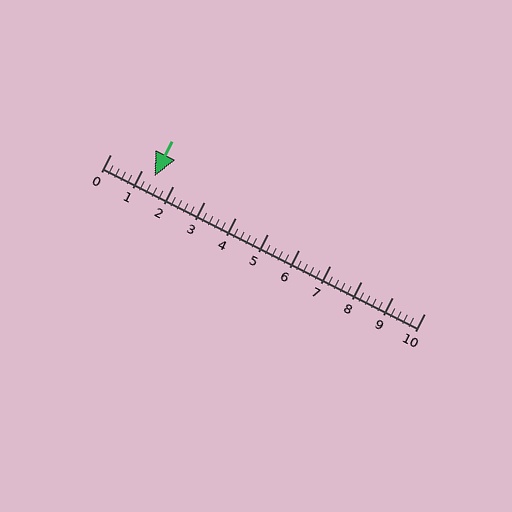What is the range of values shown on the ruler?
The ruler shows values from 0 to 10.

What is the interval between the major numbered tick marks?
The major tick marks are spaced 1 units apart.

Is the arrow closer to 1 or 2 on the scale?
The arrow is closer to 1.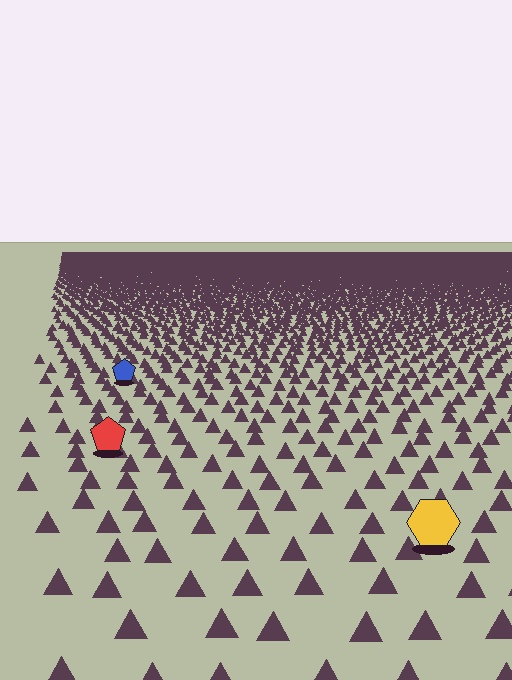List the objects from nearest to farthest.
From nearest to farthest: the yellow hexagon, the red pentagon, the blue pentagon.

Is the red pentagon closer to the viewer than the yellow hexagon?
No. The yellow hexagon is closer — you can tell from the texture gradient: the ground texture is coarser near it.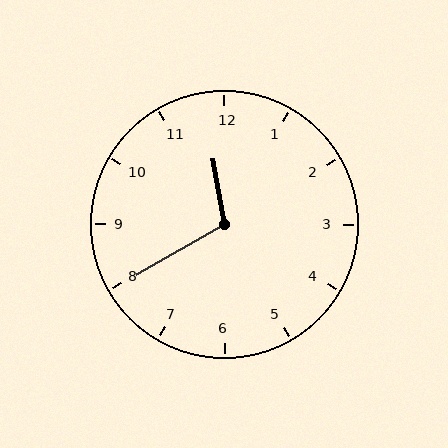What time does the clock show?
11:40.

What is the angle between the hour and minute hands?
Approximately 110 degrees.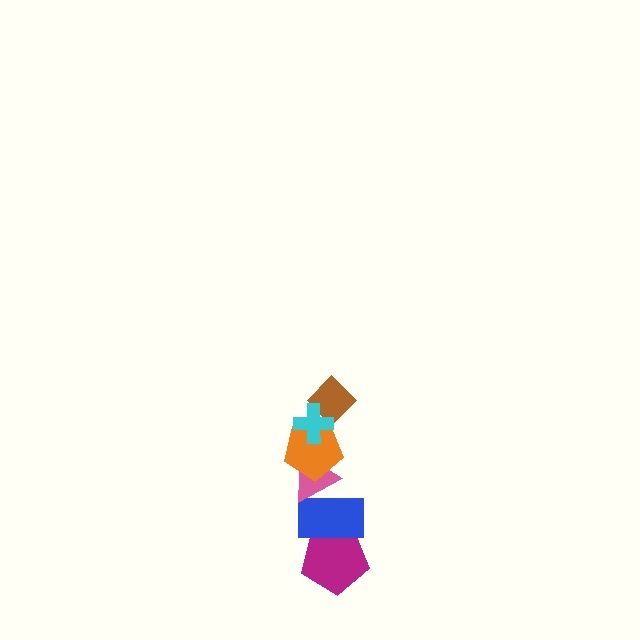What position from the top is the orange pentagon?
The orange pentagon is 3rd from the top.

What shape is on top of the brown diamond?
The cyan cross is on top of the brown diamond.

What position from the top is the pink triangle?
The pink triangle is 4th from the top.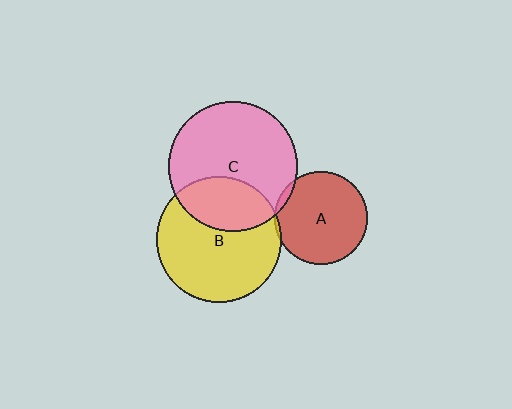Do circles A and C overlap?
Yes.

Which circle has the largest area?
Circle C (pink).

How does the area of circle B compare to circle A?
Approximately 1.8 times.